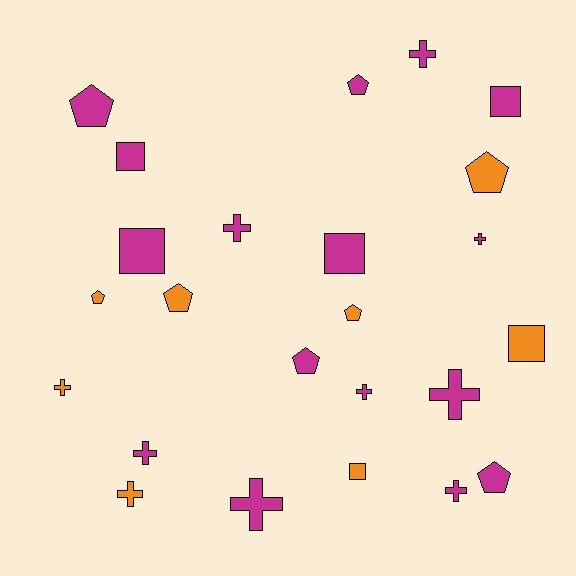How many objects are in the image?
There are 24 objects.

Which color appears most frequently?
Magenta, with 16 objects.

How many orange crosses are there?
There are 2 orange crosses.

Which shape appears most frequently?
Cross, with 10 objects.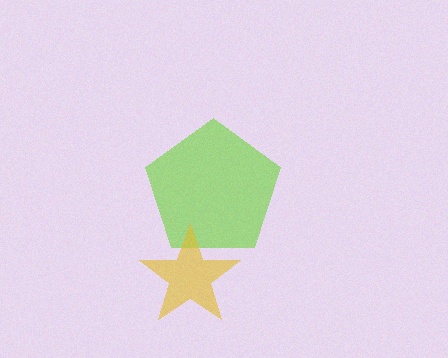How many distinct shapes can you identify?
There are 2 distinct shapes: a lime pentagon, a yellow star.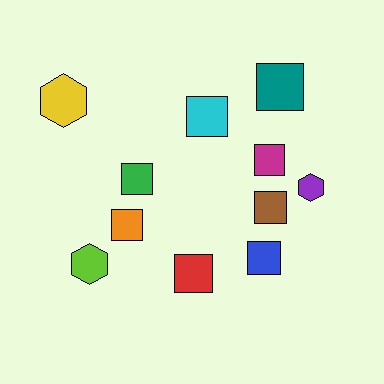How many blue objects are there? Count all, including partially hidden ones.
There is 1 blue object.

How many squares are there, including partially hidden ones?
There are 8 squares.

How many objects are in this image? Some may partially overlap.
There are 11 objects.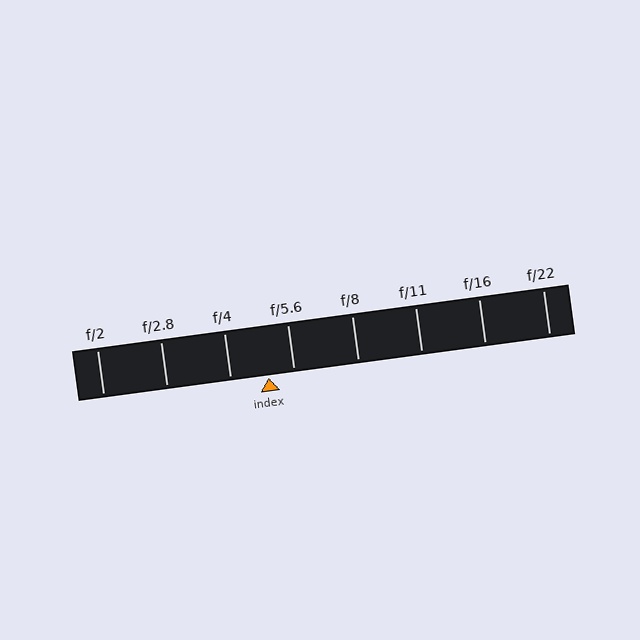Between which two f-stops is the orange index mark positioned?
The index mark is between f/4 and f/5.6.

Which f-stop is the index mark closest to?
The index mark is closest to f/5.6.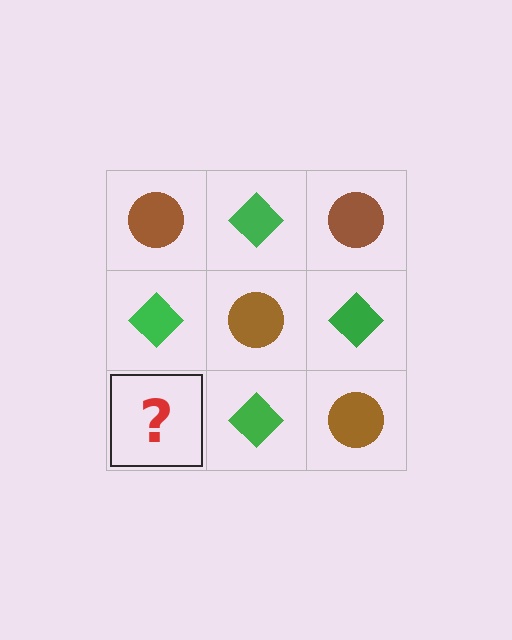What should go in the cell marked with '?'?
The missing cell should contain a brown circle.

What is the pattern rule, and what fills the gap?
The rule is that it alternates brown circle and green diamond in a checkerboard pattern. The gap should be filled with a brown circle.